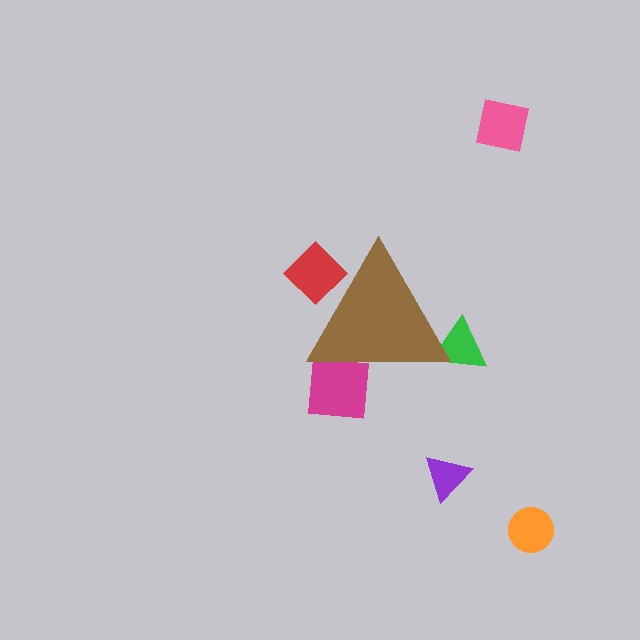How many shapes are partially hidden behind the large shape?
3 shapes are partially hidden.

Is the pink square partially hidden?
No, the pink square is fully visible.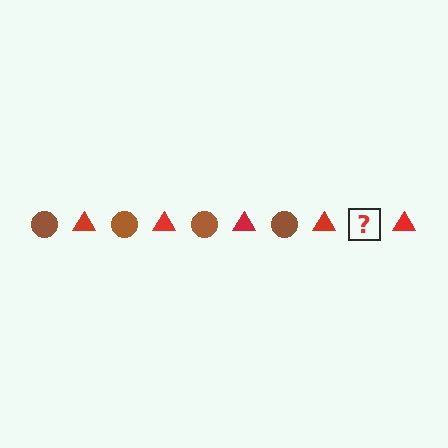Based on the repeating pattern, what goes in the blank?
The blank should be a brown circle.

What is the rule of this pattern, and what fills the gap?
The rule is that the pattern alternates between brown circle and red triangle. The gap should be filled with a brown circle.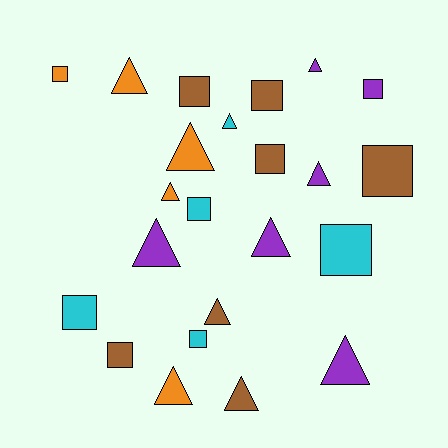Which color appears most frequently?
Brown, with 7 objects.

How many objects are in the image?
There are 23 objects.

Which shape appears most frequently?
Triangle, with 12 objects.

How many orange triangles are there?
There are 4 orange triangles.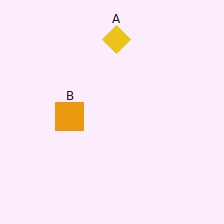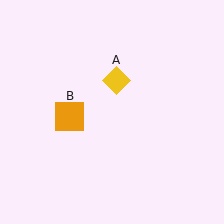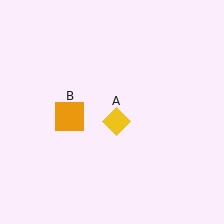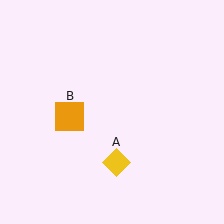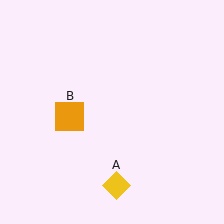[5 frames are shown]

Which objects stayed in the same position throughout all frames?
Orange square (object B) remained stationary.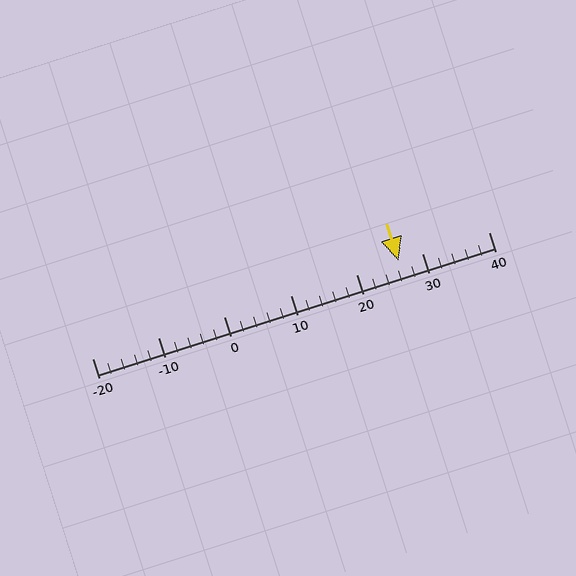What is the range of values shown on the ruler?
The ruler shows values from -20 to 40.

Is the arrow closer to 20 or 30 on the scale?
The arrow is closer to 30.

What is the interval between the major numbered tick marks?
The major tick marks are spaced 10 units apart.